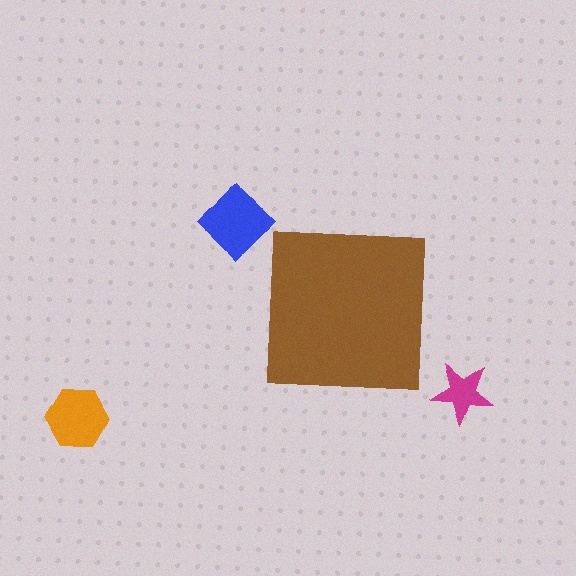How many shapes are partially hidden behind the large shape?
0 shapes are partially hidden.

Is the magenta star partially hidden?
No, the magenta star is fully visible.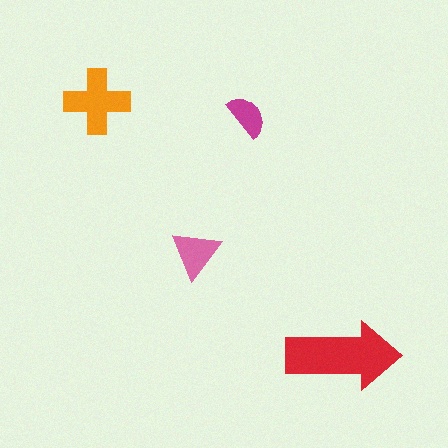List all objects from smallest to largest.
The magenta semicircle, the pink triangle, the orange cross, the red arrow.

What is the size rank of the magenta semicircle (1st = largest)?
4th.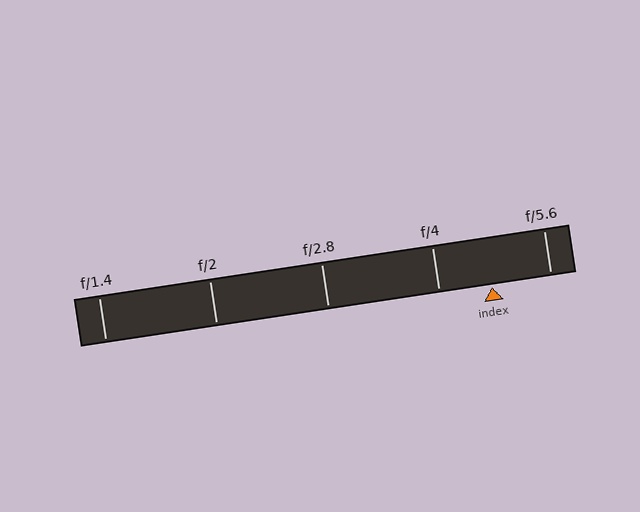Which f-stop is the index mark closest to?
The index mark is closest to f/4.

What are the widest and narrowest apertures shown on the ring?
The widest aperture shown is f/1.4 and the narrowest is f/5.6.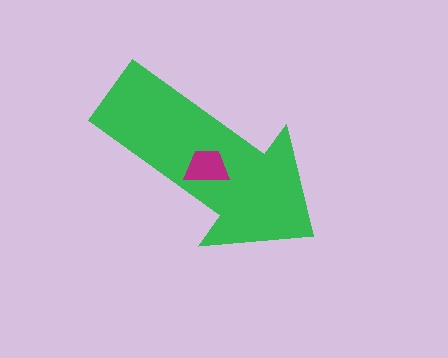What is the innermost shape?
The magenta trapezoid.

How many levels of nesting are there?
2.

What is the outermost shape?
The green arrow.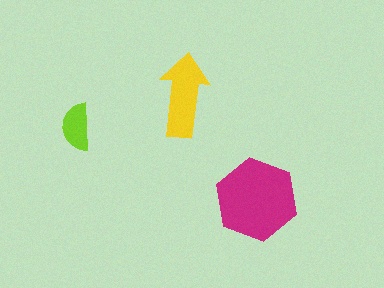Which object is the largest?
The magenta hexagon.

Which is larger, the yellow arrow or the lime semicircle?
The yellow arrow.